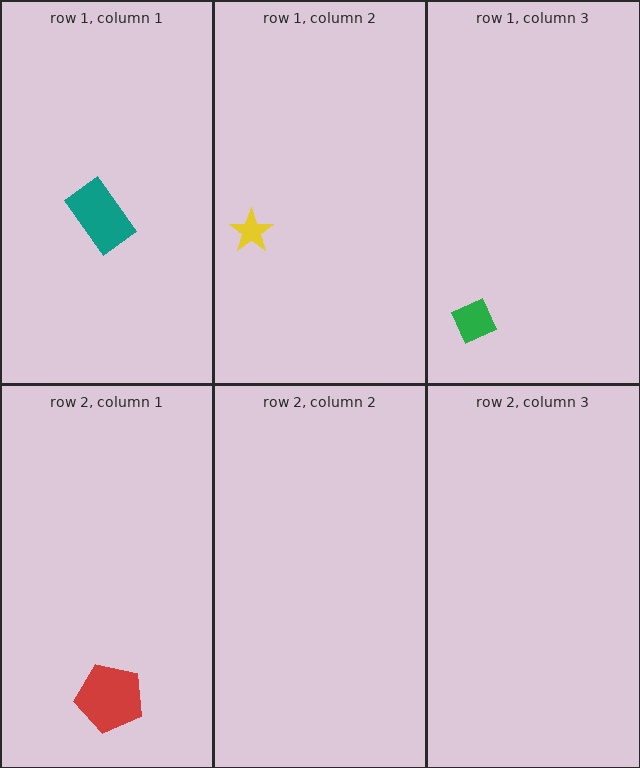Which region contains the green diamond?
The row 1, column 3 region.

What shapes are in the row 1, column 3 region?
The green diamond.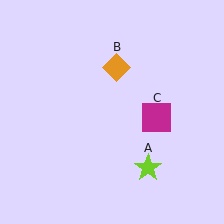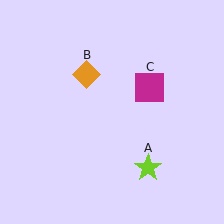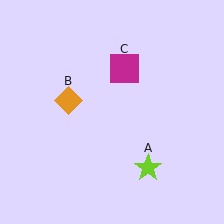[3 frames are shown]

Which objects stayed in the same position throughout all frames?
Lime star (object A) remained stationary.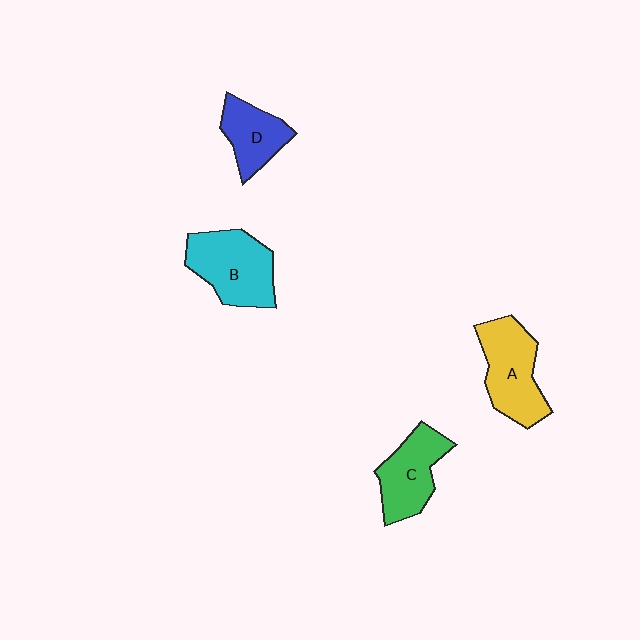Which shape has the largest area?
Shape B (cyan).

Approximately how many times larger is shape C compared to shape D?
Approximately 1.2 times.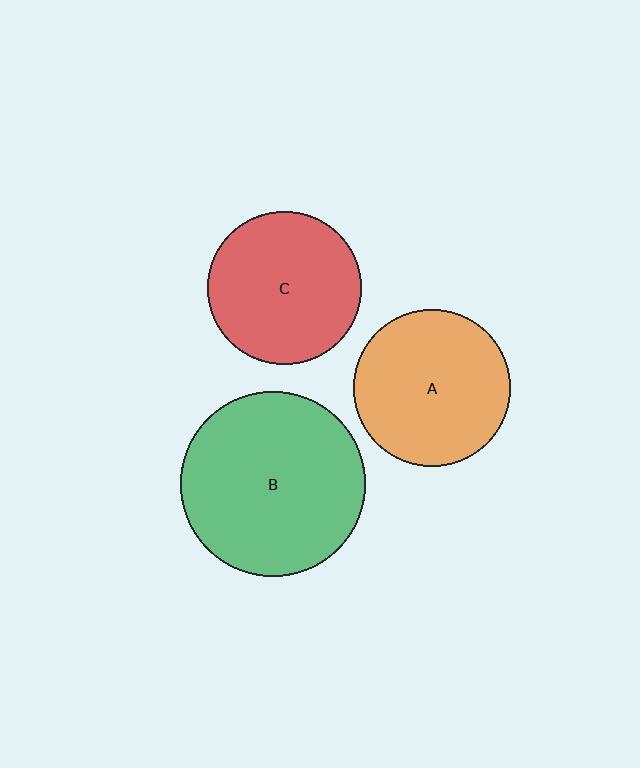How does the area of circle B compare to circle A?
Approximately 1.4 times.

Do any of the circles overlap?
No, none of the circles overlap.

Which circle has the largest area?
Circle B (green).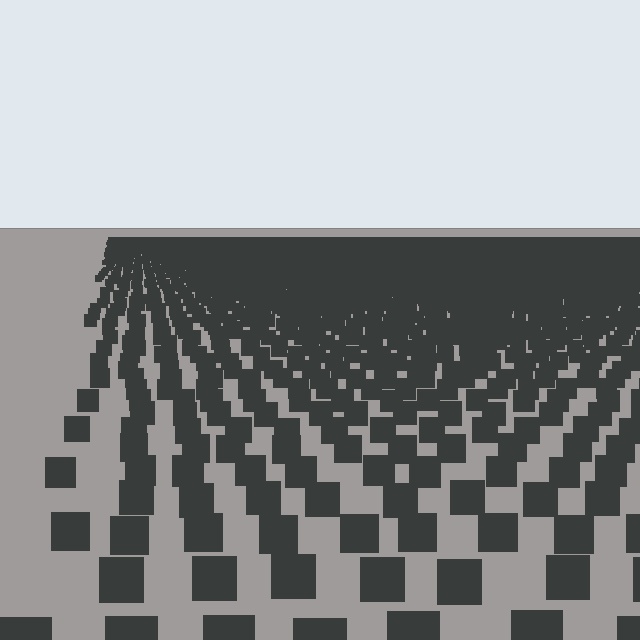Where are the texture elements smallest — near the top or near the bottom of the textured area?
Near the top.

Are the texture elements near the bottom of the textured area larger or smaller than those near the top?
Larger. Near the bottom, elements are closer to the viewer and appear at a bigger on-screen size.